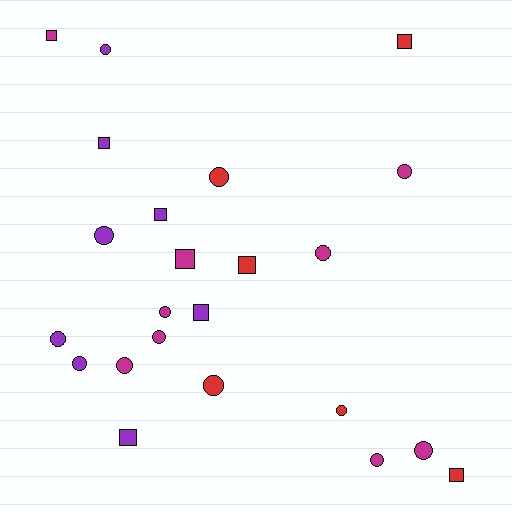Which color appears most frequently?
Magenta, with 9 objects.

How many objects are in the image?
There are 23 objects.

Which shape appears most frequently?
Circle, with 14 objects.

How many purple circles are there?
There are 4 purple circles.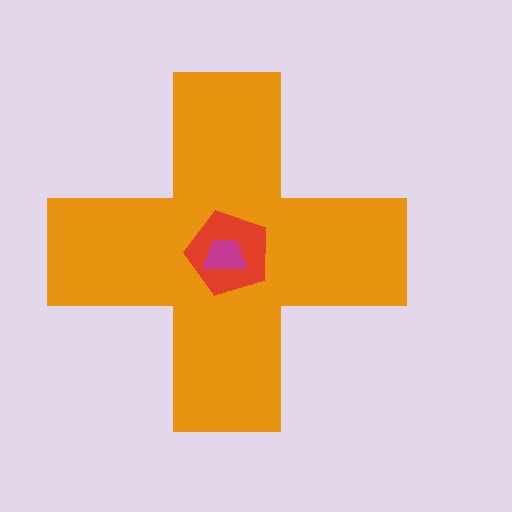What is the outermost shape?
The orange cross.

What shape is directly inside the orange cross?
The red pentagon.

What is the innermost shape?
The magenta trapezoid.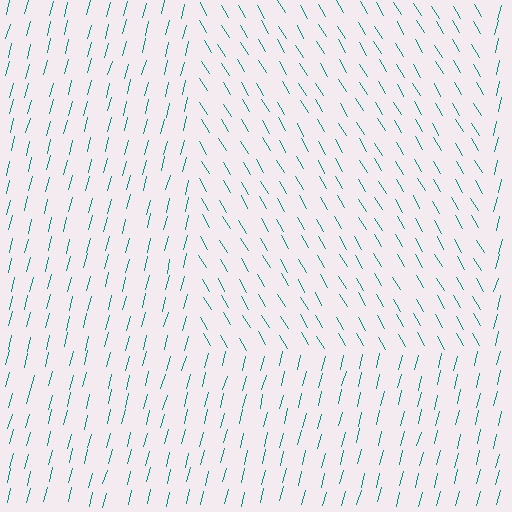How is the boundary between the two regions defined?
The boundary is defined purely by a change in line orientation (approximately 45 degrees difference). All lines are the same color and thickness.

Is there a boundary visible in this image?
Yes, there is a texture boundary formed by a change in line orientation.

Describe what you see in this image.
The image is filled with small teal line segments. A rectangle region in the image has lines oriented differently from the surrounding lines, creating a visible texture boundary.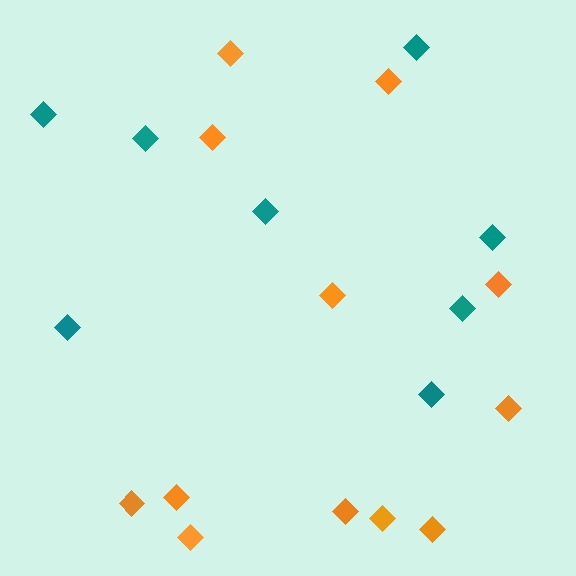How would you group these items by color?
There are 2 groups: one group of orange diamonds (12) and one group of teal diamonds (8).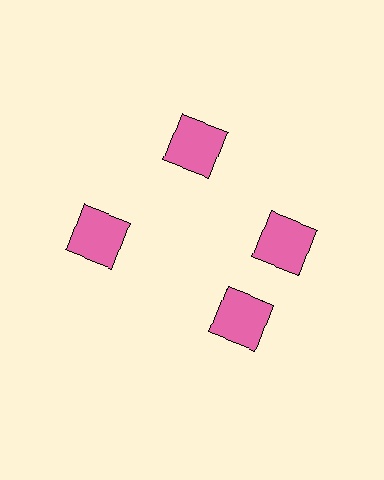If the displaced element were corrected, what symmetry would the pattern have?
It would have 4-fold rotational symmetry — the pattern would map onto itself every 90 degrees.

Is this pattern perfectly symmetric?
No. The 4 pink squares are arranged in a ring, but one element near the 6 o'clock position is rotated out of alignment along the ring, breaking the 4-fold rotational symmetry.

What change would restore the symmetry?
The symmetry would be restored by rotating it back into even spacing with its neighbors so that all 4 squares sit at equal angles and equal distance from the center.